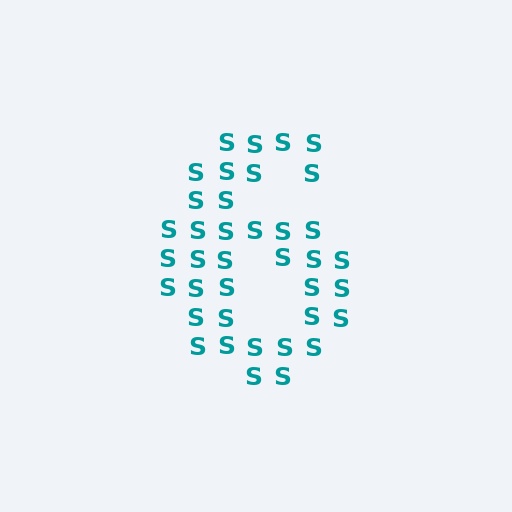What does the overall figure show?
The overall figure shows the digit 6.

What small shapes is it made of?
It is made of small letter S's.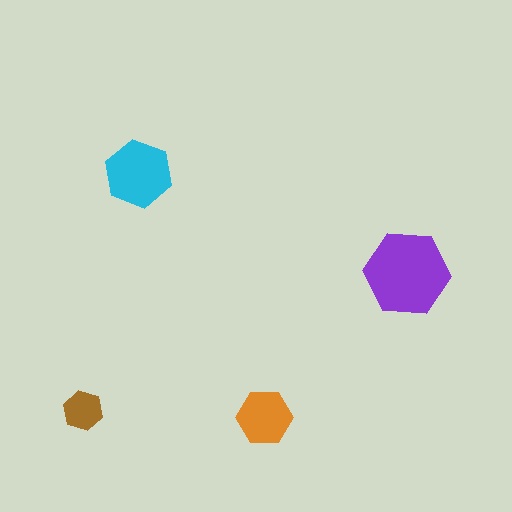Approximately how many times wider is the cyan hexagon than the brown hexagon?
About 1.5 times wider.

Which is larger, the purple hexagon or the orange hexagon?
The purple one.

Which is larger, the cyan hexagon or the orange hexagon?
The cyan one.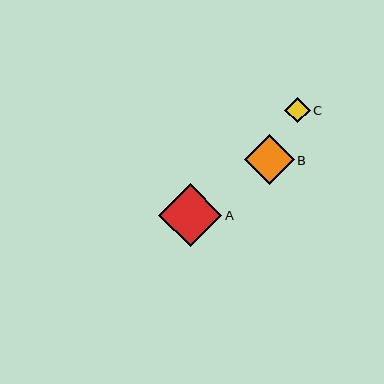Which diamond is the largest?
Diamond A is the largest with a size of approximately 63 pixels.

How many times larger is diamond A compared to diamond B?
Diamond A is approximately 1.3 times the size of diamond B.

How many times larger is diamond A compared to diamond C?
Diamond A is approximately 2.5 times the size of diamond C.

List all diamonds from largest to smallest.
From largest to smallest: A, B, C.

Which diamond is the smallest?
Diamond C is the smallest with a size of approximately 25 pixels.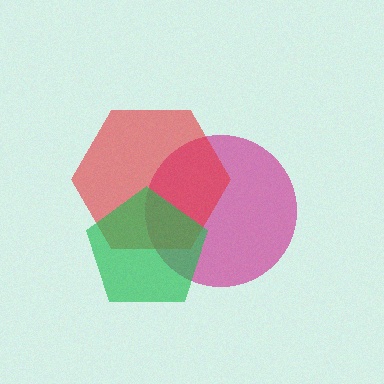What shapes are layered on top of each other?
The layered shapes are: a magenta circle, a red hexagon, a green pentagon.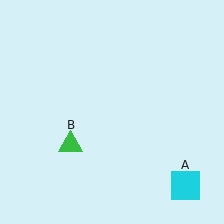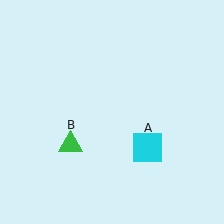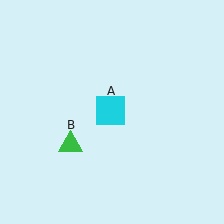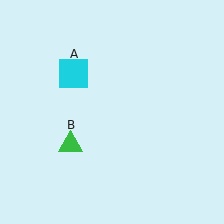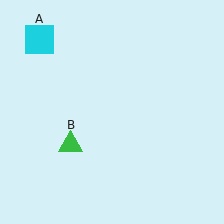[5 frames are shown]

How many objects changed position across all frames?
1 object changed position: cyan square (object A).